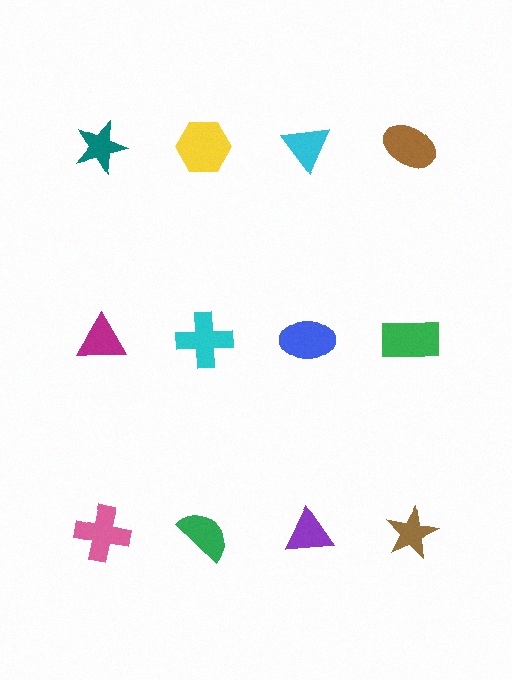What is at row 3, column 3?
A purple triangle.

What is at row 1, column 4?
A brown ellipse.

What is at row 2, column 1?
A magenta triangle.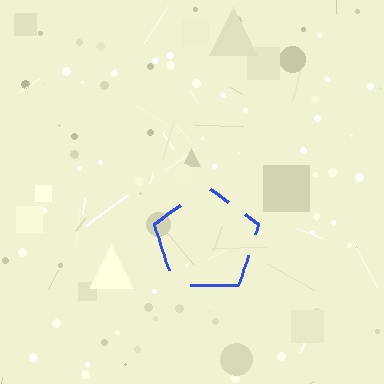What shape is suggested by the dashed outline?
The dashed outline suggests a pentagon.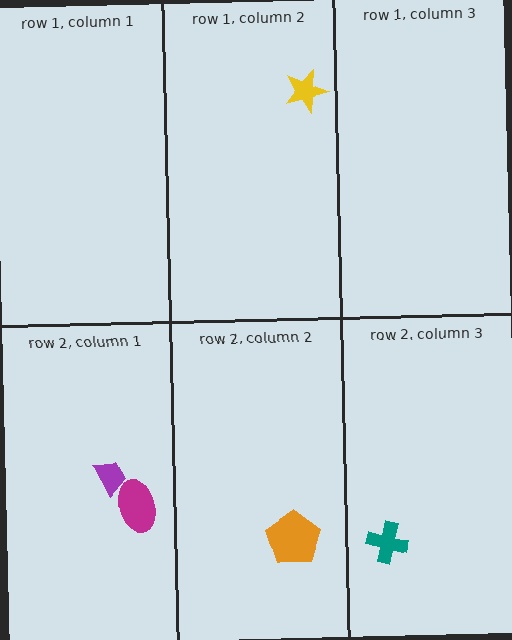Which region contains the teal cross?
The row 2, column 3 region.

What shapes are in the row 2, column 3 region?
The teal cross.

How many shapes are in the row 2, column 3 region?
1.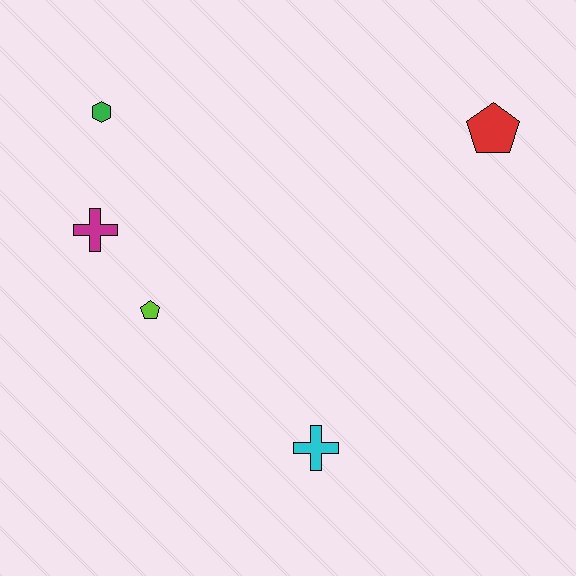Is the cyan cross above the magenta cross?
No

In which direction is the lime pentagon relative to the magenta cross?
The lime pentagon is below the magenta cross.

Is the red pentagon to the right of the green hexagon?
Yes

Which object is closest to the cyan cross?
The lime pentagon is closest to the cyan cross.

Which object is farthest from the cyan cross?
The green hexagon is farthest from the cyan cross.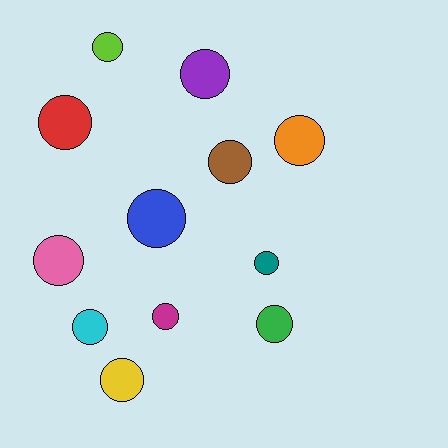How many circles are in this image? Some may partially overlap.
There are 12 circles.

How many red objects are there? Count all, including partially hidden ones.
There is 1 red object.